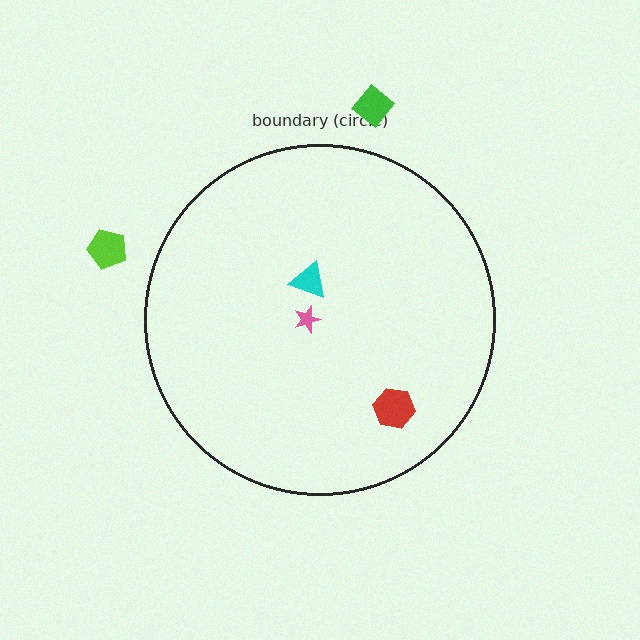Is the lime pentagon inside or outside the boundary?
Outside.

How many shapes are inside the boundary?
3 inside, 2 outside.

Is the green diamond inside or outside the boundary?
Outside.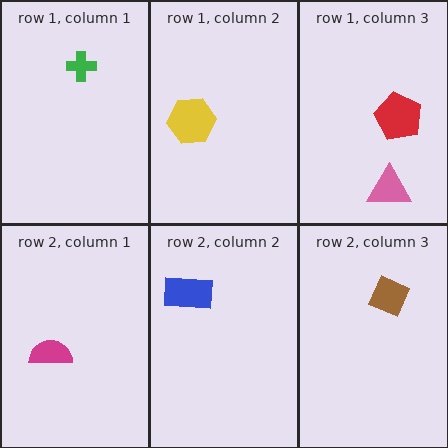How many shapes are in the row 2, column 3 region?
1.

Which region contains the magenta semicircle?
The row 2, column 1 region.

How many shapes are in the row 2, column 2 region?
1.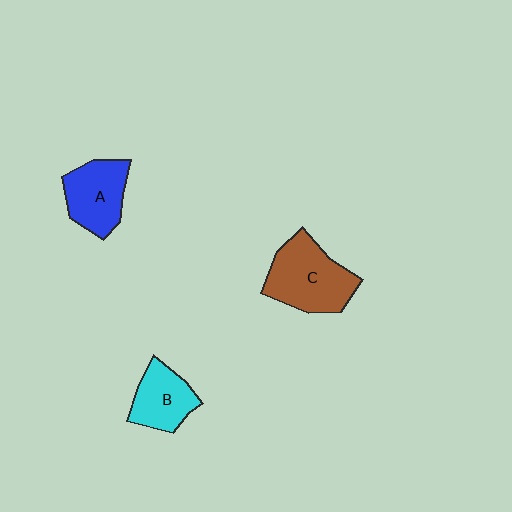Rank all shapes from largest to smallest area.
From largest to smallest: C (brown), A (blue), B (cyan).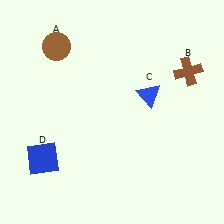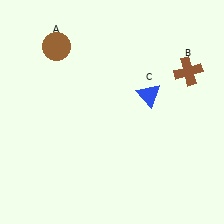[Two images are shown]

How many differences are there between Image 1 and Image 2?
There is 1 difference between the two images.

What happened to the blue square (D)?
The blue square (D) was removed in Image 2. It was in the bottom-left area of Image 1.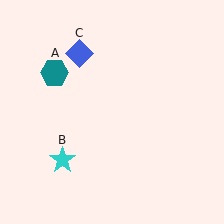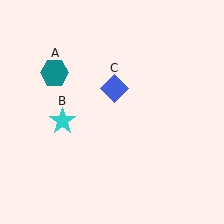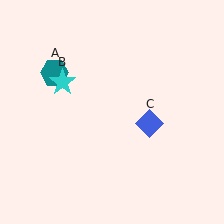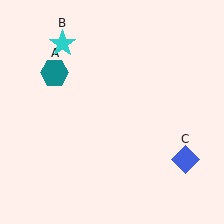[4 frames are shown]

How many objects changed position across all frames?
2 objects changed position: cyan star (object B), blue diamond (object C).